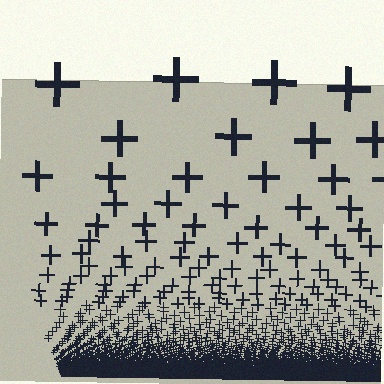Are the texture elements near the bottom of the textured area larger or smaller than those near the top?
Smaller. The gradient is inverted — elements near the bottom are smaller and denser.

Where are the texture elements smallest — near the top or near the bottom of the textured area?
Near the bottom.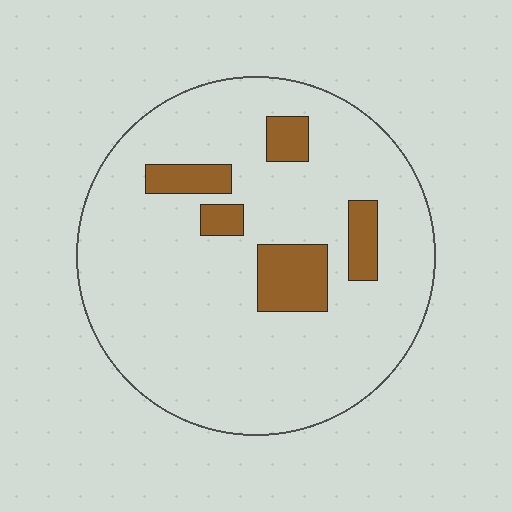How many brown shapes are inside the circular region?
5.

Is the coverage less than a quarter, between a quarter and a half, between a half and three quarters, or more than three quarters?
Less than a quarter.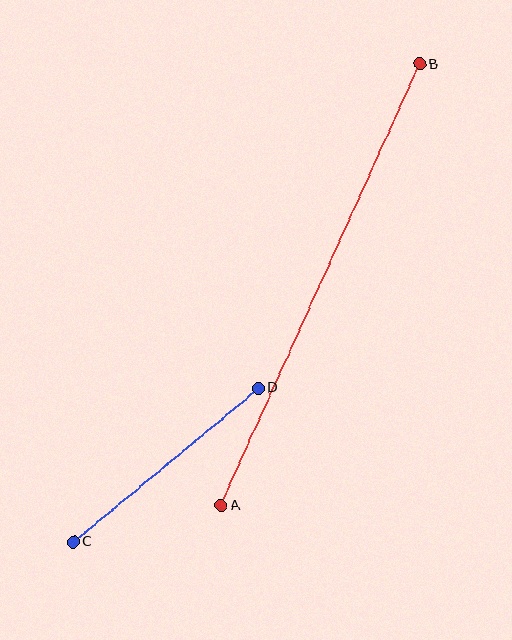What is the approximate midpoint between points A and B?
The midpoint is at approximately (321, 285) pixels.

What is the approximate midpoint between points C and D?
The midpoint is at approximately (166, 465) pixels.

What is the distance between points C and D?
The distance is approximately 241 pixels.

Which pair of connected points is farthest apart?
Points A and B are farthest apart.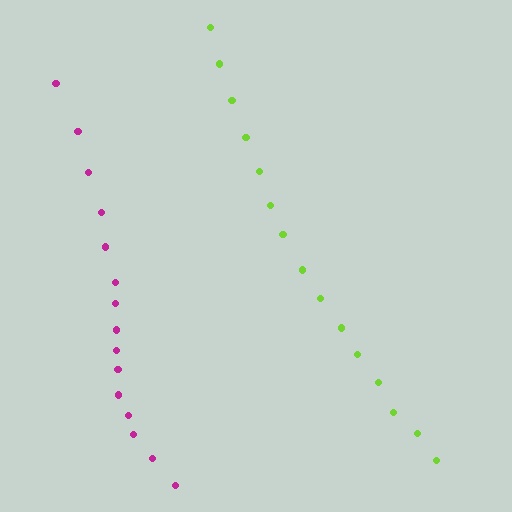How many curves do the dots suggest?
There are 2 distinct paths.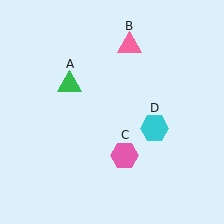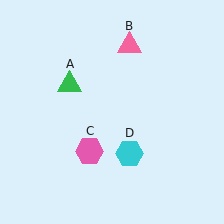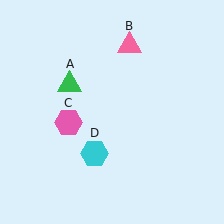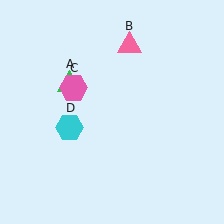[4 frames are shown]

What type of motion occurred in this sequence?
The pink hexagon (object C), cyan hexagon (object D) rotated clockwise around the center of the scene.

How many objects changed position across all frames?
2 objects changed position: pink hexagon (object C), cyan hexagon (object D).